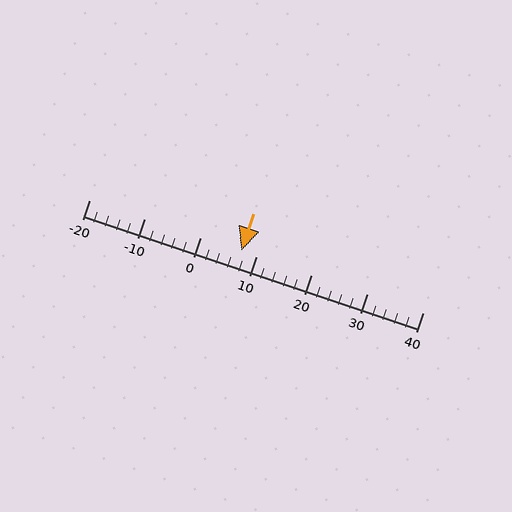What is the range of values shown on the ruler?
The ruler shows values from -20 to 40.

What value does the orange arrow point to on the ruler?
The orange arrow points to approximately 7.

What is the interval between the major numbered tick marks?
The major tick marks are spaced 10 units apart.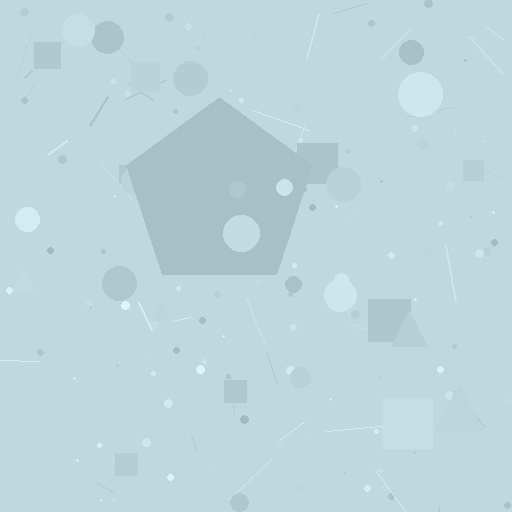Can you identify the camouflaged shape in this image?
The camouflaged shape is a pentagon.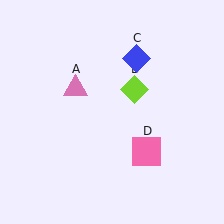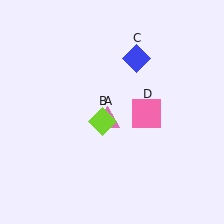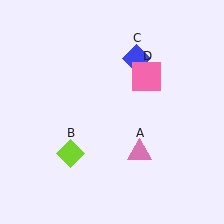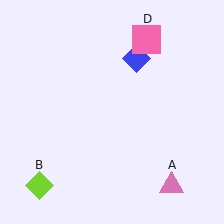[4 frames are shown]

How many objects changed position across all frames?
3 objects changed position: pink triangle (object A), lime diamond (object B), pink square (object D).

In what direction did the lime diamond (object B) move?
The lime diamond (object B) moved down and to the left.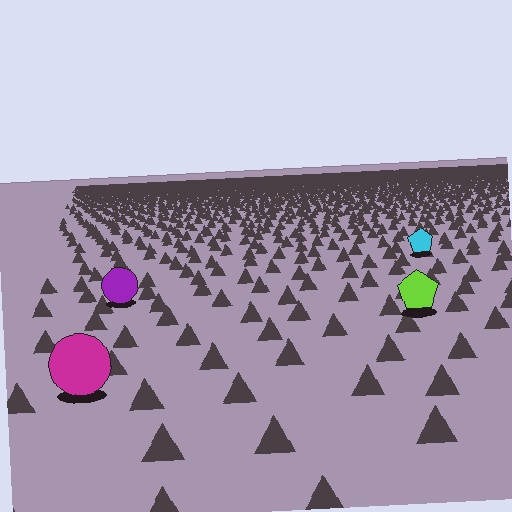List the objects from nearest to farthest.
From nearest to farthest: the magenta circle, the lime pentagon, the purple circle, the cyan pentagon.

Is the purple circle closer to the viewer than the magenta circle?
No. The magenta circle is closer — you can tell from the texture gradient: the ground texture is coarser near it.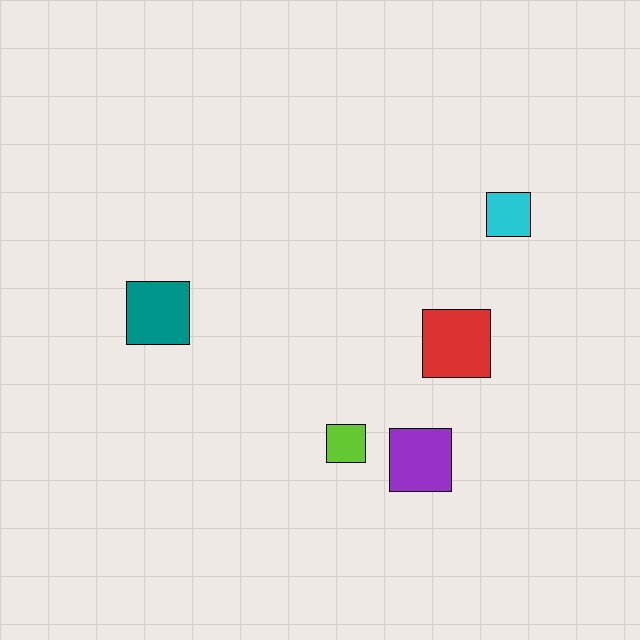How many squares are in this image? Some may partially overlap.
There are 5 squares.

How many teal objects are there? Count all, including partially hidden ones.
There is 1 teal object.